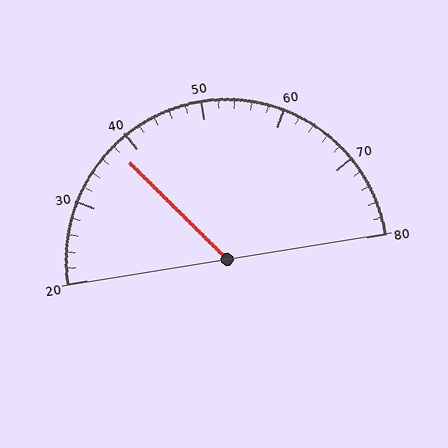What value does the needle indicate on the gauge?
The needle indicates approximately 38.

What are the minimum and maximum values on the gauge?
The gauge ranges from 20 to 80.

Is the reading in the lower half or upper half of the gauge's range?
The reading is in the lower half of the range (20 to 80).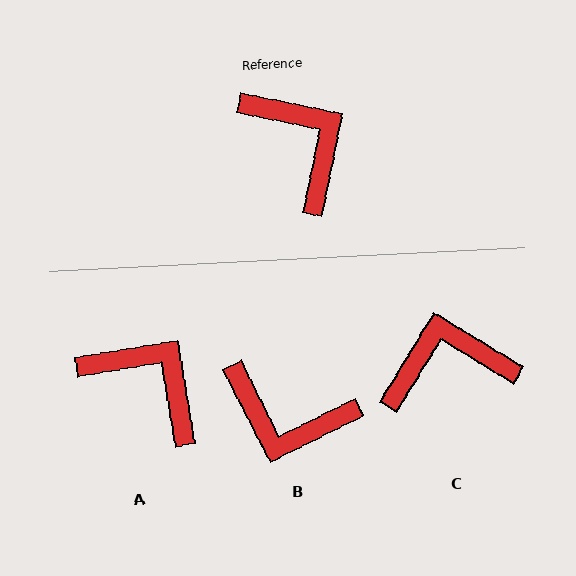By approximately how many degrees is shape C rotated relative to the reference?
Approximately 70 degrees counter-clockwise.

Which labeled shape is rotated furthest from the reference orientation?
B, about 142 degrees away.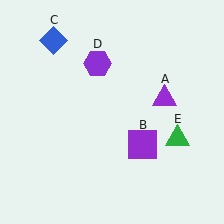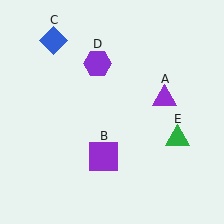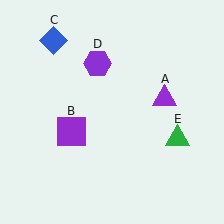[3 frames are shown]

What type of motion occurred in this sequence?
The purple square (object B) rotated clockwise around the center of the scene.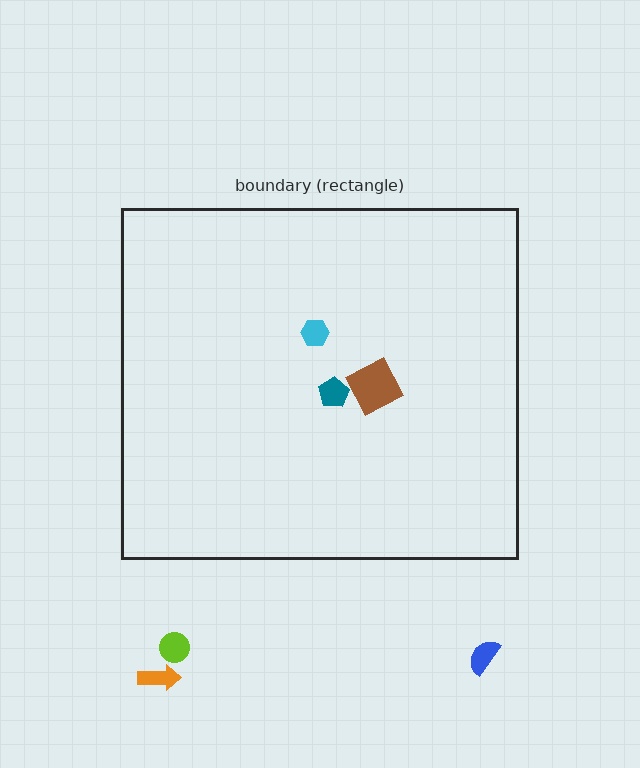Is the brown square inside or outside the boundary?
Inside.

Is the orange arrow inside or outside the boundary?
Outside.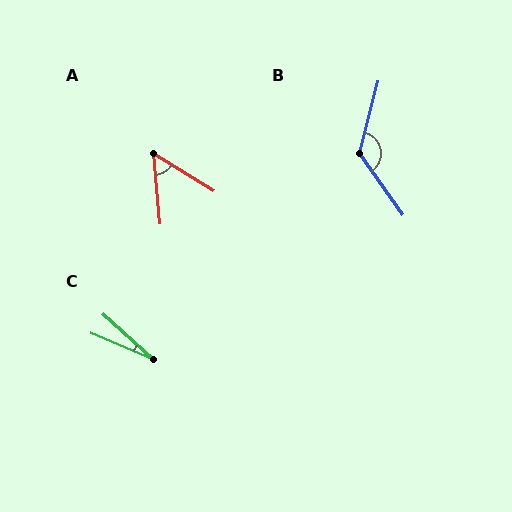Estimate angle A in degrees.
Approximately 53 degrees.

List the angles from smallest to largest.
C (19°), A (53°), B (131°).